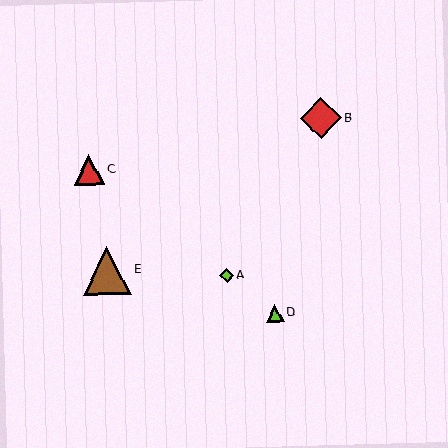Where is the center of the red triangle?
The center of the red triangle is at (89, 170).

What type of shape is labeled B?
Shape B is a red diamond.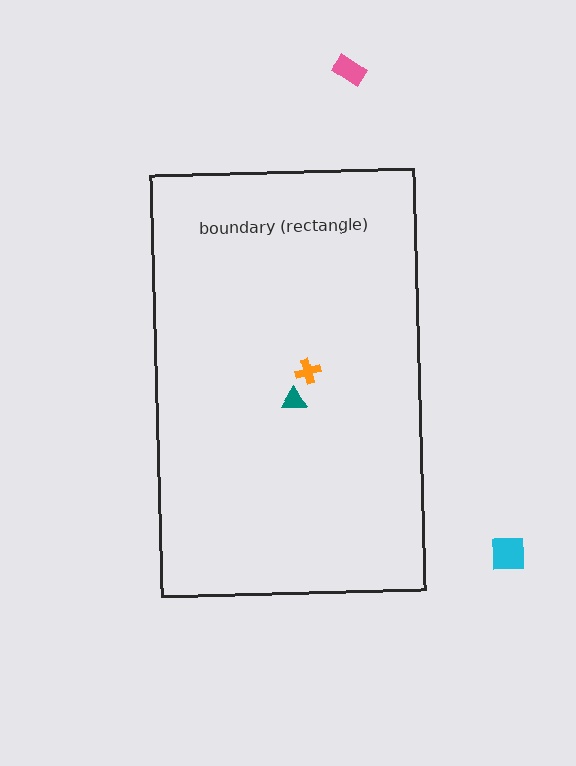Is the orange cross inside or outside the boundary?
Inside.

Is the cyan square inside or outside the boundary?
Outside.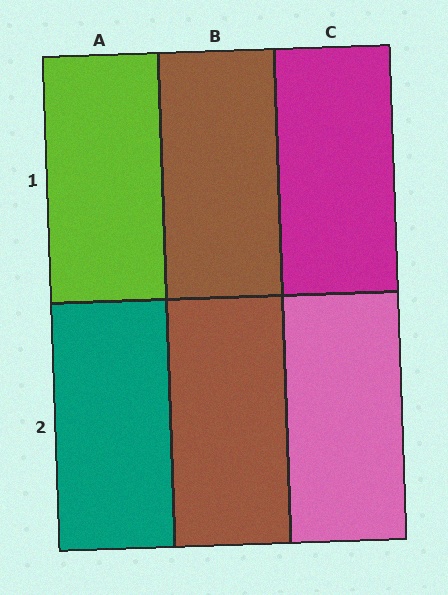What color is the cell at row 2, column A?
Teal.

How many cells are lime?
1 cell is lime.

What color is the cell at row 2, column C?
Pink.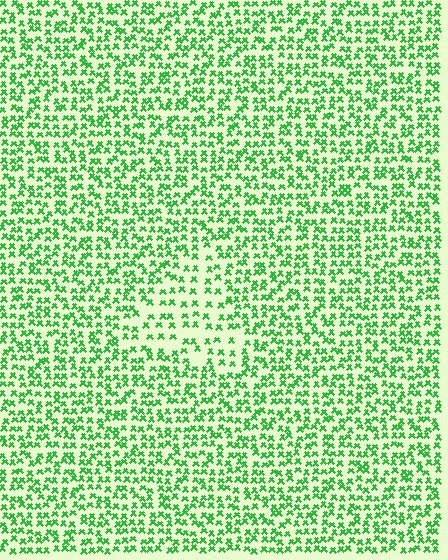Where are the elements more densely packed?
The elements are more densely packed outside the triangle boundary.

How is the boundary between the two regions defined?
The boundary is defined by a change in element density (approximately 1.9x ratio). All elements are the same color, size, and shape.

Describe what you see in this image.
The image contains small green elements arranged at two different densities. A triangle-shaped region is visible where the elements are less densely packed than the surrounding area.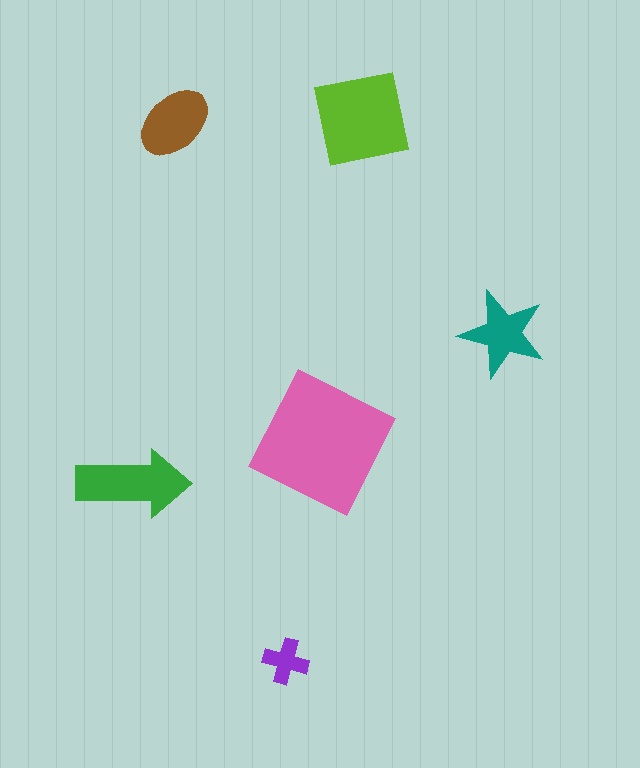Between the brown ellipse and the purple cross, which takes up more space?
The brown ellipse.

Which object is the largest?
The pink square.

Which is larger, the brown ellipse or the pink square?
The pink square.